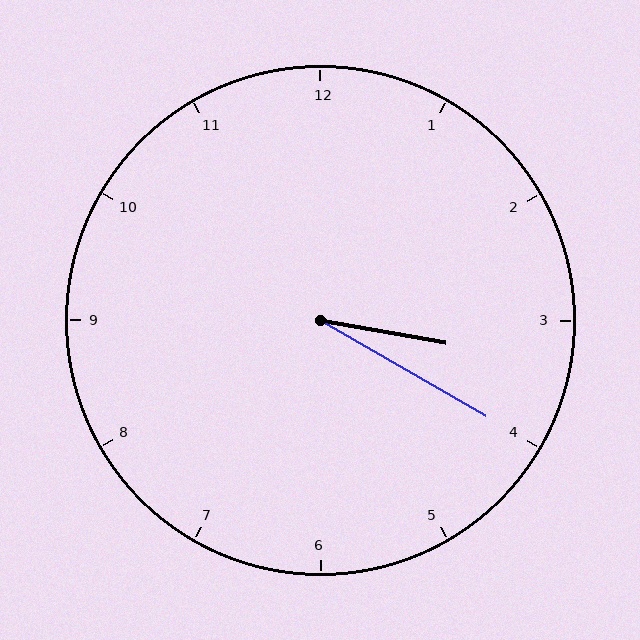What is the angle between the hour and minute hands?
Approximately 20 degrees.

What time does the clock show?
3:20.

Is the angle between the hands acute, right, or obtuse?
It is acute.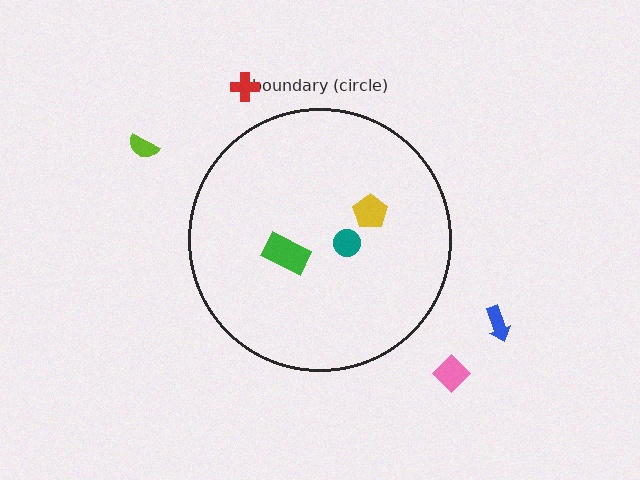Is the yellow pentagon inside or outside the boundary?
Inside.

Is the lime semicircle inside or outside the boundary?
Outside.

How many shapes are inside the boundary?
3 inside, 4 outside.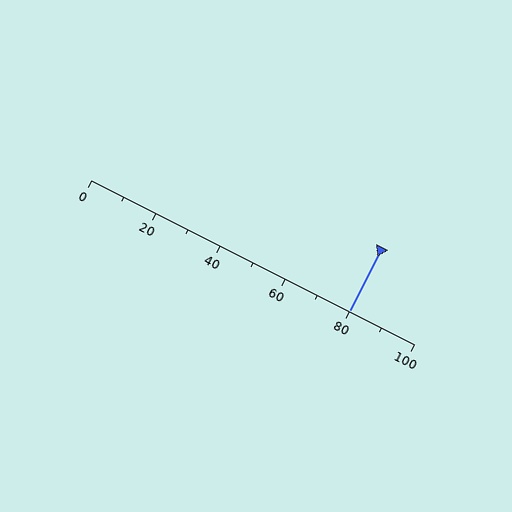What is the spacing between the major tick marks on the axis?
The major ticks are spaced 20 apart.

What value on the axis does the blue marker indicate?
The marker indicates approximately 80.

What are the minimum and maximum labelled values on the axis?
The axis runs from 0 to 100.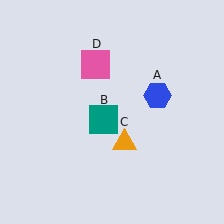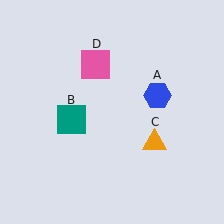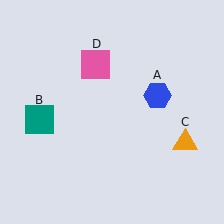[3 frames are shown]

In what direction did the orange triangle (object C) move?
The orange triangle (object C) moved right.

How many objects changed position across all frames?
2 objects changed position: teal square (object B), orange triangle (object C).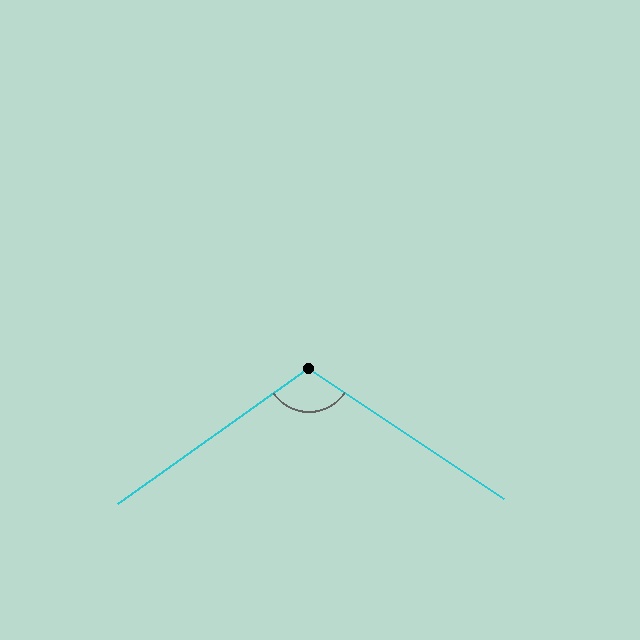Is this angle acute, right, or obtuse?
It is obtuse.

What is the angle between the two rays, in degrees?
Approximately 111 degrees.